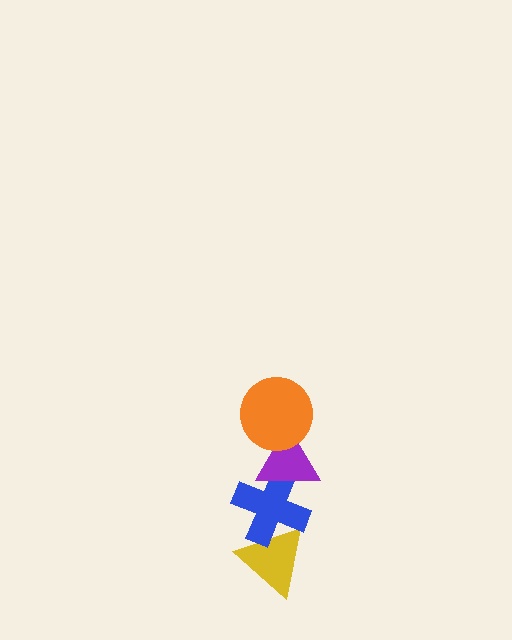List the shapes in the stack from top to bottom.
From top to bottom: the orange circle, the purple triangle, the blue cross, the yellow triangle.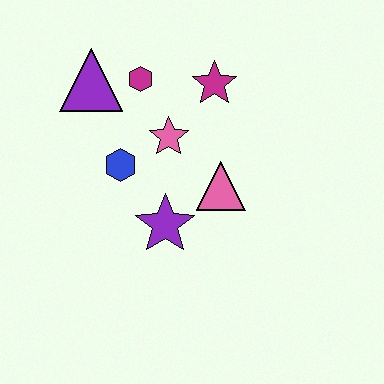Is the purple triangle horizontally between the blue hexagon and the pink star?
No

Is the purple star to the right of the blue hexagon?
Yes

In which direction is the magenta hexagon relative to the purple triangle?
The magenta hexagon is to the right of the purple triangle.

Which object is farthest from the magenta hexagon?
The purple star is farthest from the magenta hexagon.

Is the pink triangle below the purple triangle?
Yes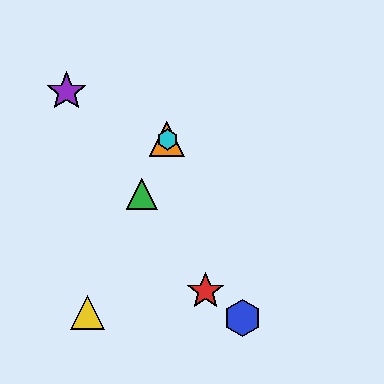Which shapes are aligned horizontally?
The orange triangle, the cyan hexagon are aligned horizontally.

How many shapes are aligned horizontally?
2 shapes (the orange triangle, the cyan hexagon) are aligned horizontally.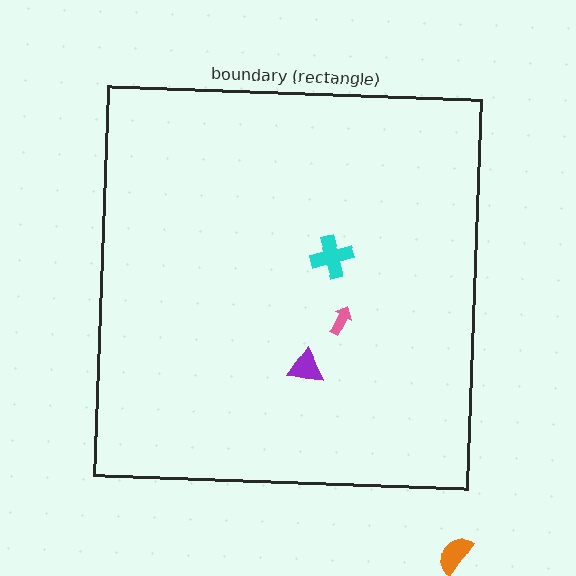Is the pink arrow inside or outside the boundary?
Inside.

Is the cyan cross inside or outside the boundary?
Inside.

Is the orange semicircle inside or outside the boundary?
Outside.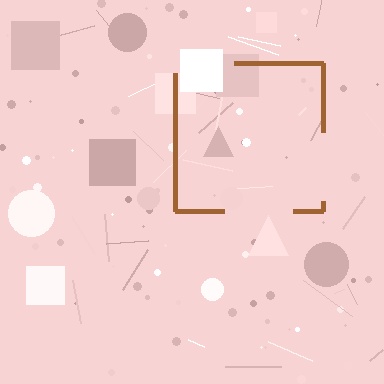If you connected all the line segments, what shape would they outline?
They would outline a square.